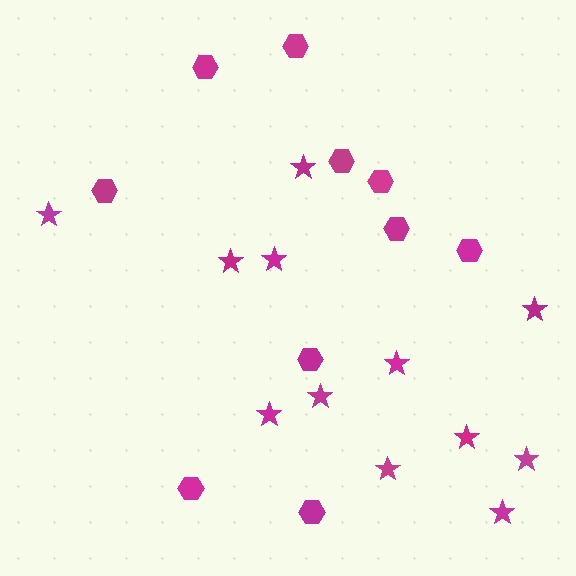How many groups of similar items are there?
There are 2 groups: one group of stars (12) and one group of hexagons (10).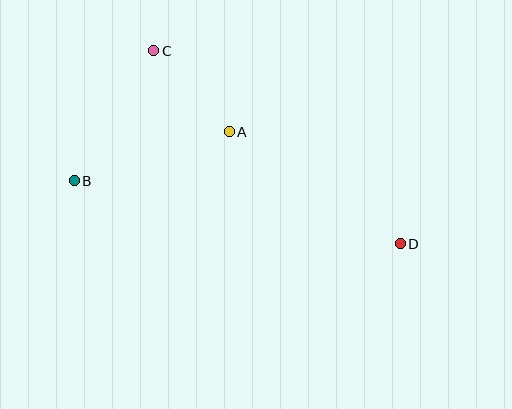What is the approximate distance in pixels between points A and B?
The distance between A and B is approximately 163 pixels.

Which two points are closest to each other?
Points A and C are closest to each other.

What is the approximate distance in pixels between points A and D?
The distance between A and D is approximately 204 pixels.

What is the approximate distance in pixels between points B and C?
The distance between B and C is approximately 153 pixels.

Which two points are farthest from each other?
Points B and D are farthest from each other.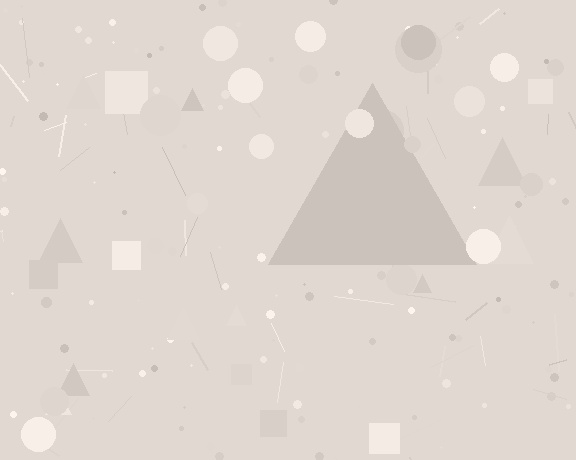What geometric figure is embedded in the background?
A triangle is embedded in the background.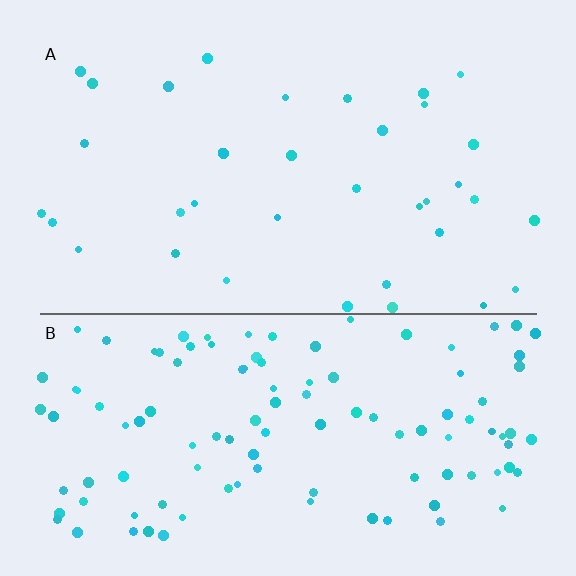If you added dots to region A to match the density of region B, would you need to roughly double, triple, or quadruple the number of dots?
Approximately triple.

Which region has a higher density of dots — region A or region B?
B (the bottom).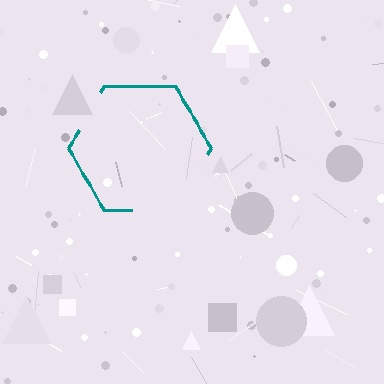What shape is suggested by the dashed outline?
The dashed outline suggests a hexagon.